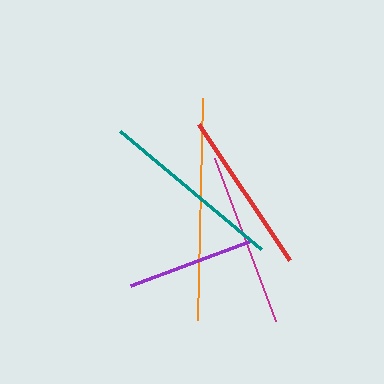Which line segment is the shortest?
The purple line is the shortest at approximately 126 pixels.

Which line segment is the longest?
The orange line is the longest at approximately 222 pixels.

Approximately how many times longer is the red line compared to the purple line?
The red line is approximately 1.3 times the length of the purple line.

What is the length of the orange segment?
The orange segment is approximately 222 pixels long.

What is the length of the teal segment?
The teal segment is approximately 184 pixels long.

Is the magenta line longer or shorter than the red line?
The magenta line is longer than the red line.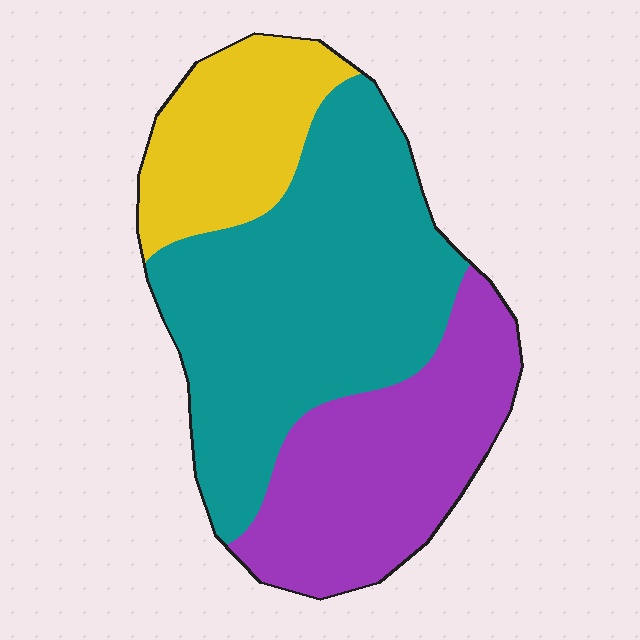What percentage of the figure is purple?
Purple covers roughly 30% of the figure.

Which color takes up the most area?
Teal, at roughly 50%.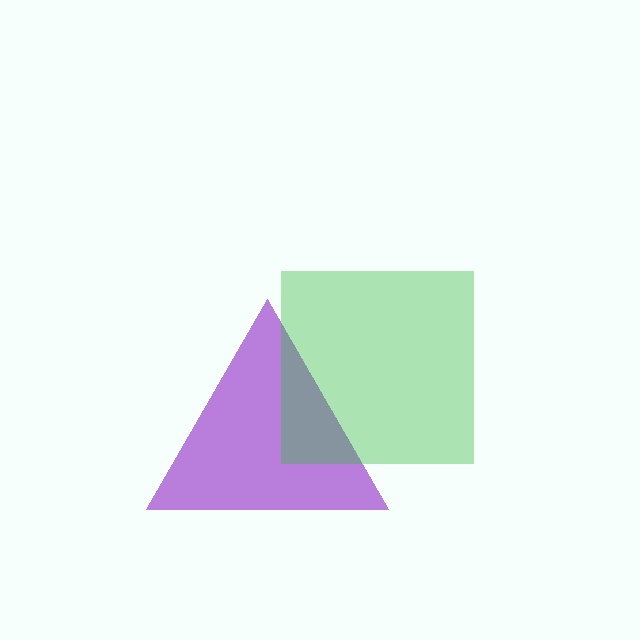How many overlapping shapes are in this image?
There are 2 overlapping shapes in the image.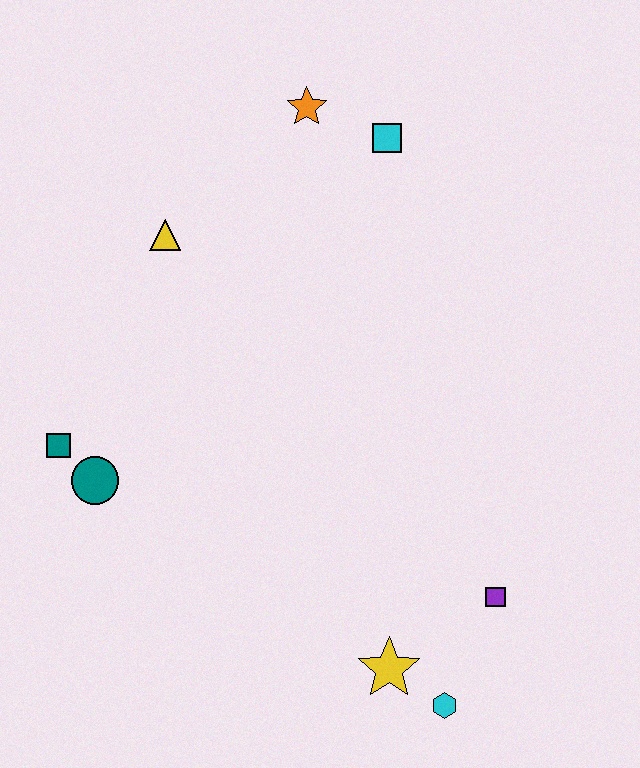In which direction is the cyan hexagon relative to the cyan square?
The cyan hexagon is below the cyan square.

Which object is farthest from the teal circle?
The cyan square is farthest from the teal circle.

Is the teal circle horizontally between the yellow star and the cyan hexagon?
No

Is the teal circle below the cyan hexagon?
No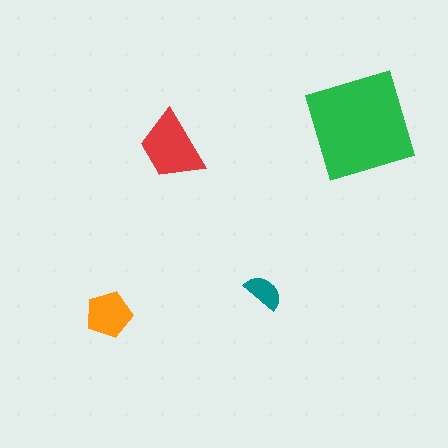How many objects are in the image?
There are 4 objects in the image.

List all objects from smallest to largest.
The teal semicircle, the orange pentagon, the red trapezoid, the green diamond.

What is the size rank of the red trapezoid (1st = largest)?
2nd.